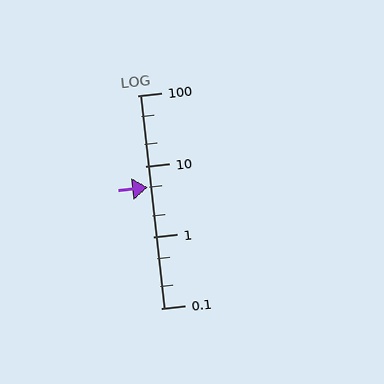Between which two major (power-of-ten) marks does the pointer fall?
The pointer is between 1 and 10.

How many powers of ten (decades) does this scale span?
The scale spans 3 decades, from 0.1 to 100.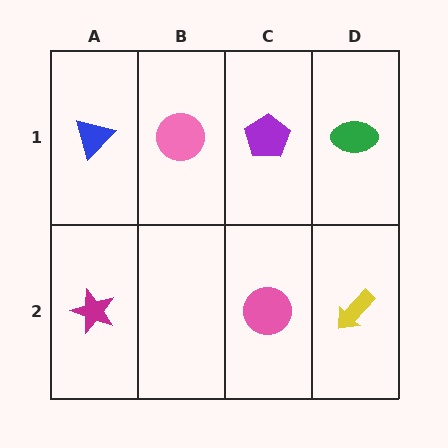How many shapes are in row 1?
4 shapes.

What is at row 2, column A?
A magenta star.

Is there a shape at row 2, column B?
No, that cell is empty.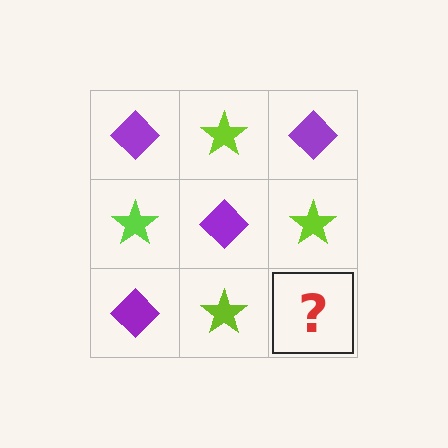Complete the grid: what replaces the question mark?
The question mark should be replaced with a purple diamond.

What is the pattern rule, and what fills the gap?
The rule is that it alternates purple diamond and lime star in a checkerboard pattern. The gap should be filled with a purple diamond.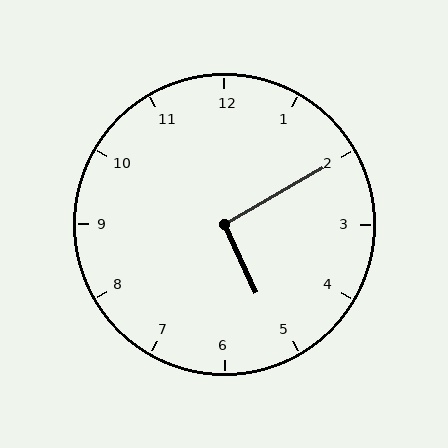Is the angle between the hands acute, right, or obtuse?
It is right.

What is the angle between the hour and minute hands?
Approximately 95 degrees.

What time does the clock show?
5:10.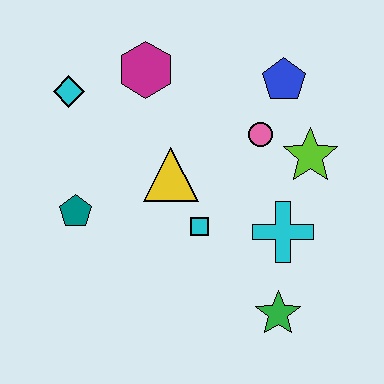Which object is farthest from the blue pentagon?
The teal pentagon is farthest from the blue pentagon.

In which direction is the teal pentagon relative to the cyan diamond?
The teal pentagon is below the cyan diamond.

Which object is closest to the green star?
The cyan cross is closest to the green star.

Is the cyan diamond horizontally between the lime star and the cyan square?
No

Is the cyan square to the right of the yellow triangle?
Yes